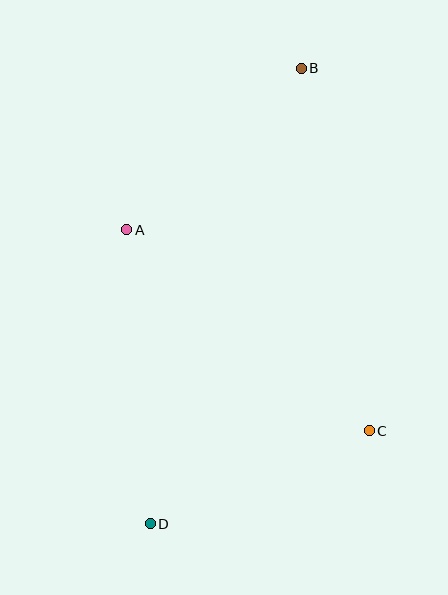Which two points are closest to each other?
Points A and B are closest to each other.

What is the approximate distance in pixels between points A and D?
The distance between A and D is approximately 295 pixels.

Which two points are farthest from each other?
Points B and D are farthest from each other.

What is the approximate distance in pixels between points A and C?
The distance between A and C is approximately 315 pixels.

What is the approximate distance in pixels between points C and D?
The distance between C and D is approximately 238 pixels.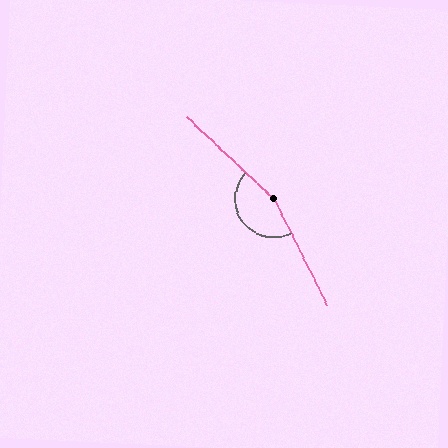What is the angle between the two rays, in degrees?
Approximately 160 degrees.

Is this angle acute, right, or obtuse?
It is obtuse.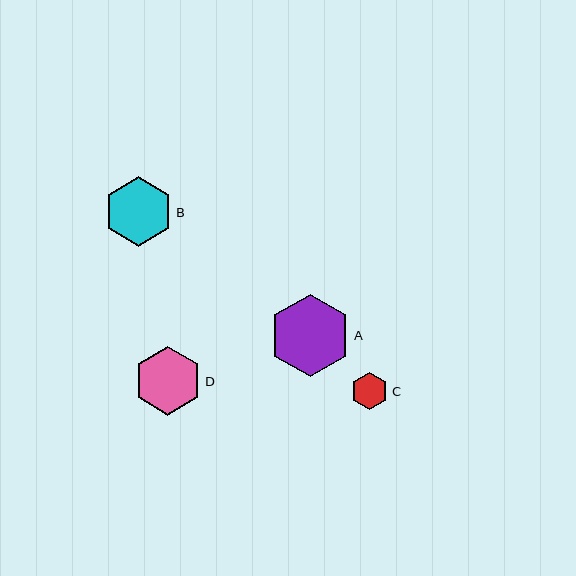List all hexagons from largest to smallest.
From largest to smallest: A, B, D, C.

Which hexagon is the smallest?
Hexagon C is the smallest with a size of approximately 37 pixels.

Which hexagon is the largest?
Hexagon A is the largest with a size of approximately 82 pixels.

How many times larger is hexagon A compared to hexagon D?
Hexagon A is approximately 1.2 times the size of hexagon D.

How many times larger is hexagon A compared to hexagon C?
Hexagon A is approximately 2.2 times the size of hexagon C.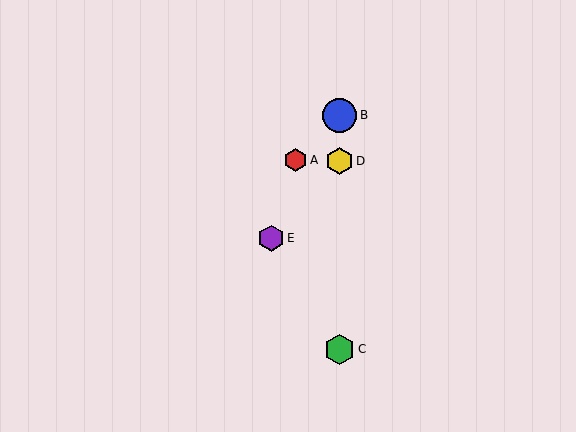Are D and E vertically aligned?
No, D is at x≈339 and E is at x≈271.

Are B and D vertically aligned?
Yes, both are at x≈339.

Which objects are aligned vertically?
Objects B, C, D are aligned vertically.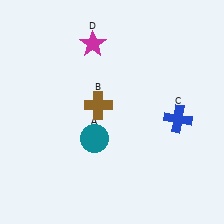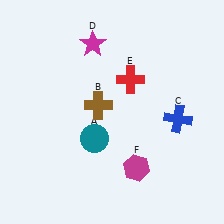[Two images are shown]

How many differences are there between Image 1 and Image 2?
There are 2 differences between the two images.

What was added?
A red cross (E), a magenta hexagon (F) were added in Image 2.